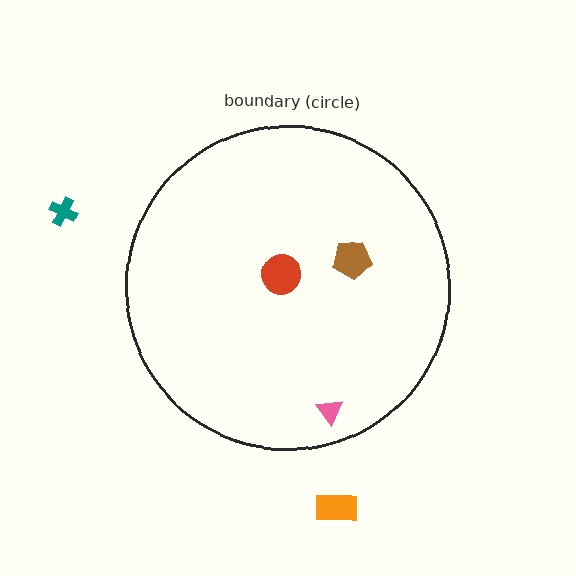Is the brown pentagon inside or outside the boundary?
Inside.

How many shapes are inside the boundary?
3 inside, 2 outside.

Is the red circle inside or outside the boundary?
Inside.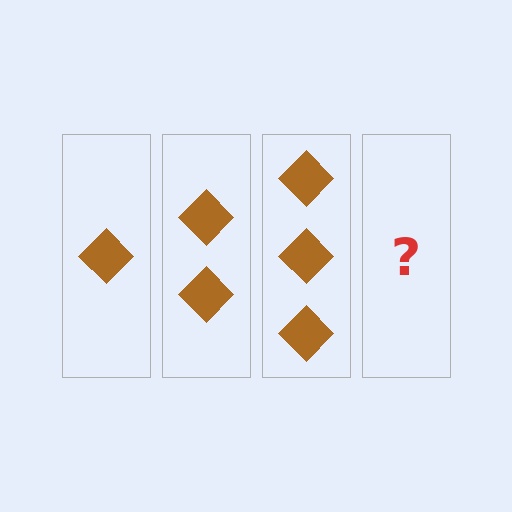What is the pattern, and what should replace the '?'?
The pattern is that each step adds one more diamond. The '?' should be 4 diamonds.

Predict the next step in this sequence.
The next step is 4 diamonds.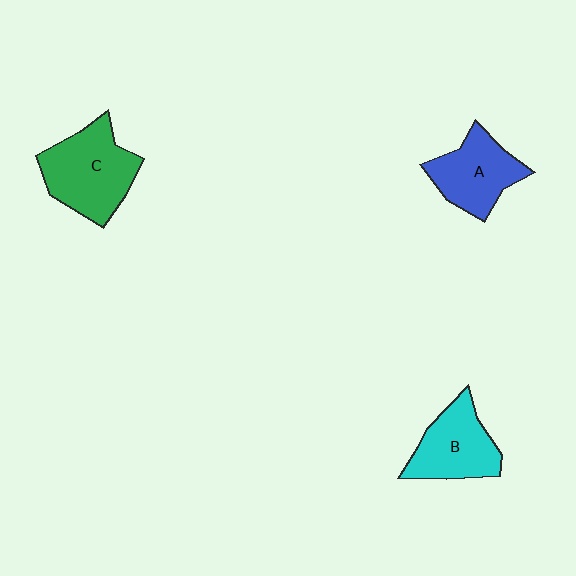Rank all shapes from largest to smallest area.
From largest to smallest: C (green), A (blue), B (cyan).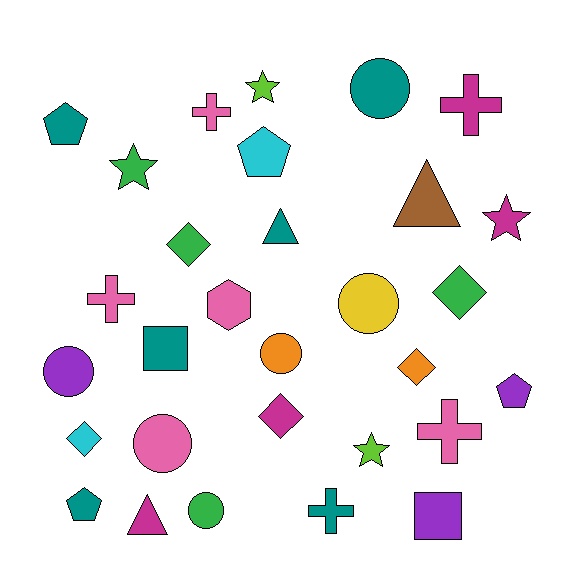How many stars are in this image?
There are 4 stars.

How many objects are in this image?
There are 30 objects.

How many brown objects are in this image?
There is 1 brown object.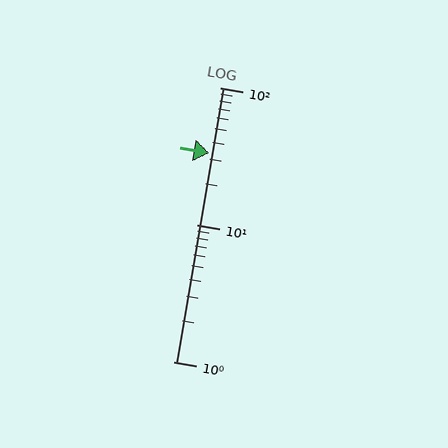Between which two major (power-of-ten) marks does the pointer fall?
The pointer is between 10 and 100.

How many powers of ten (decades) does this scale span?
The scale spans 2 decades, from 1 to 100.